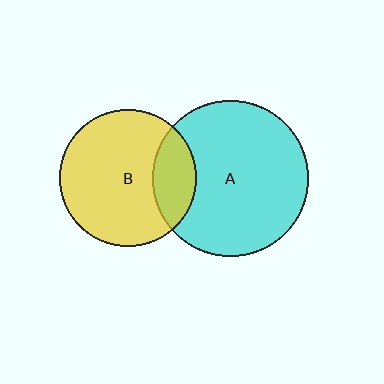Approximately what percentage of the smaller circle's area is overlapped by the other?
Approximately 20%.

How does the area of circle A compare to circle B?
Approximately 1.3 times.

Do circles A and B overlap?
Yes.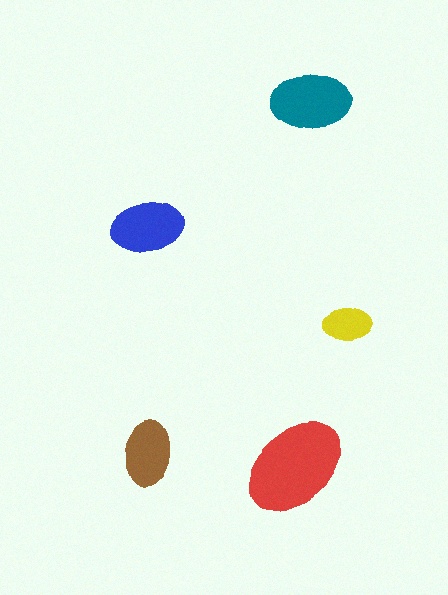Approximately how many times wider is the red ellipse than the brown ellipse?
About 1.5 times wider.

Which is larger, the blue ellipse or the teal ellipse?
The teal one.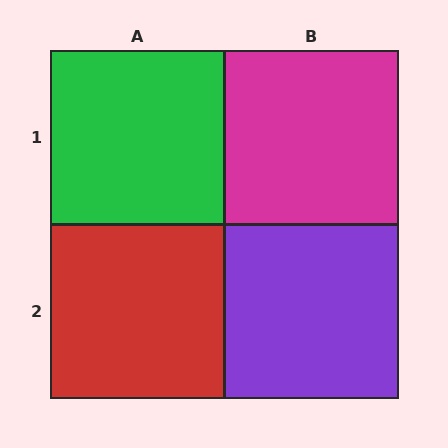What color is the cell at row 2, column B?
Purple.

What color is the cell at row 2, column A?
Red.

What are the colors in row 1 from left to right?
Green, magenta.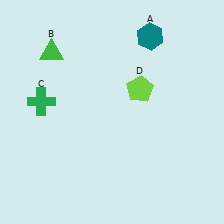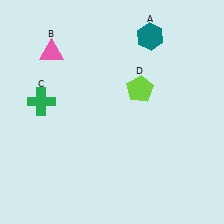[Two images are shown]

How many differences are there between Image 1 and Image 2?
There is 1 difference between the two images.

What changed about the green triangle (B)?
In Image 1, B is green. In Image 2, it changed to pink.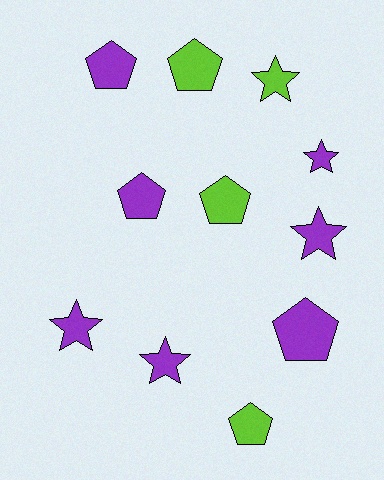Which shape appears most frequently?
Pentagon, with 6 objects.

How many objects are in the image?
There are 11 objects.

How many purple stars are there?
There are 4 purple stars.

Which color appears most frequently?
Purple, with 7 objects.